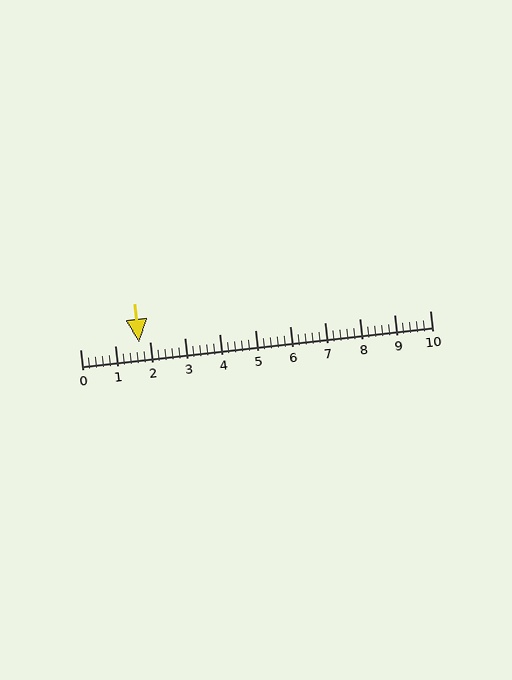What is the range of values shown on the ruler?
The ruler shows values from 0 to 10.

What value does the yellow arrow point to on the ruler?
The yellow arrow points to approximately 1.7.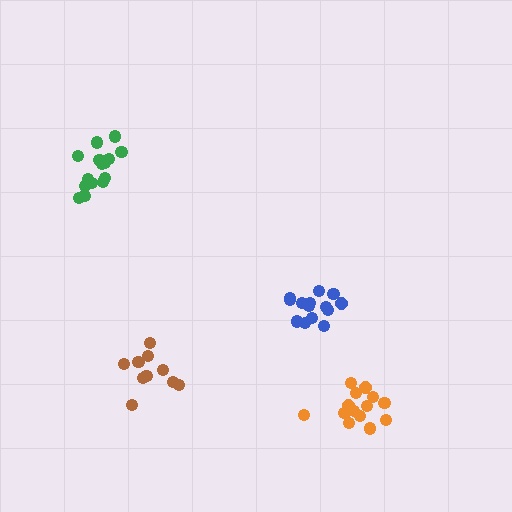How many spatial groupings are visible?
There are 4 spatial groupings.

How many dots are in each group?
Group 1: 14 dots, Group 2: 10 dots, Group 3: 15 dots, Group 4: 16 dots (55 total).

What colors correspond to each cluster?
The clusters are colored: blue, brown, orange, green.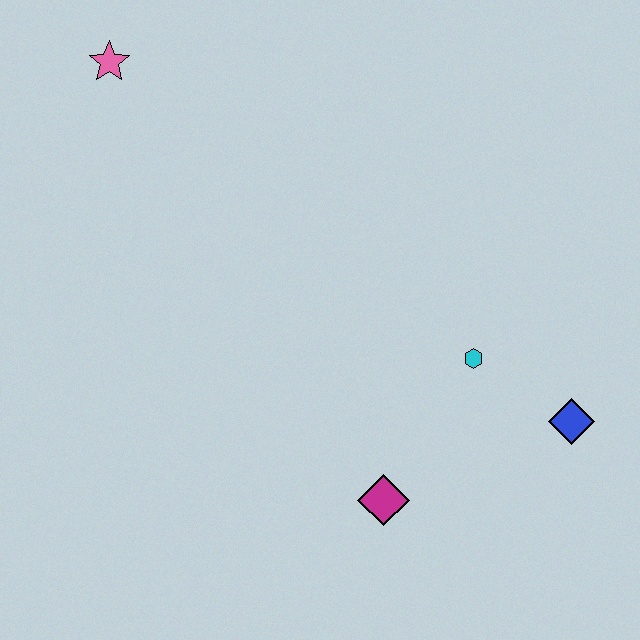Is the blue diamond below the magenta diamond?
No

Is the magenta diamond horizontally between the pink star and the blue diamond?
Yes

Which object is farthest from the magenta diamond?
The pink star is farthest from the magenta diamond.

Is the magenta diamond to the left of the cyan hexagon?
Yes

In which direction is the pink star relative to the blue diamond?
The pink star is to the left of the blue diamond.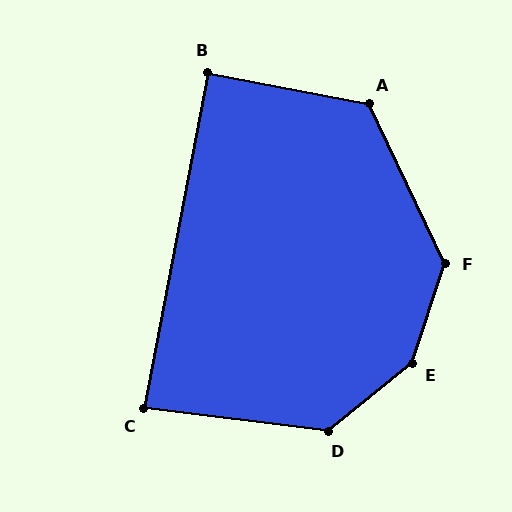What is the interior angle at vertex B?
Approximately 90 degrees (approximately right).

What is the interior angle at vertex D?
Approximately 134 degrees (obtuse).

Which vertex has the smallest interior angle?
C, at approximately 86 degrees.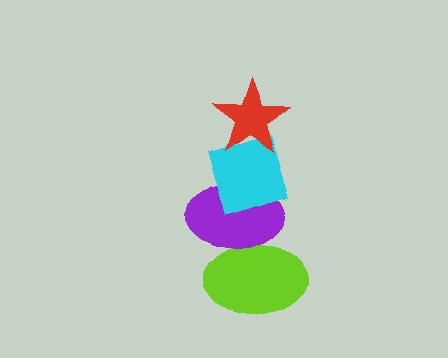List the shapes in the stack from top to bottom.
From top to bottom: the red star, the cyan diamond, the purple ellipse, the lime ellipse.